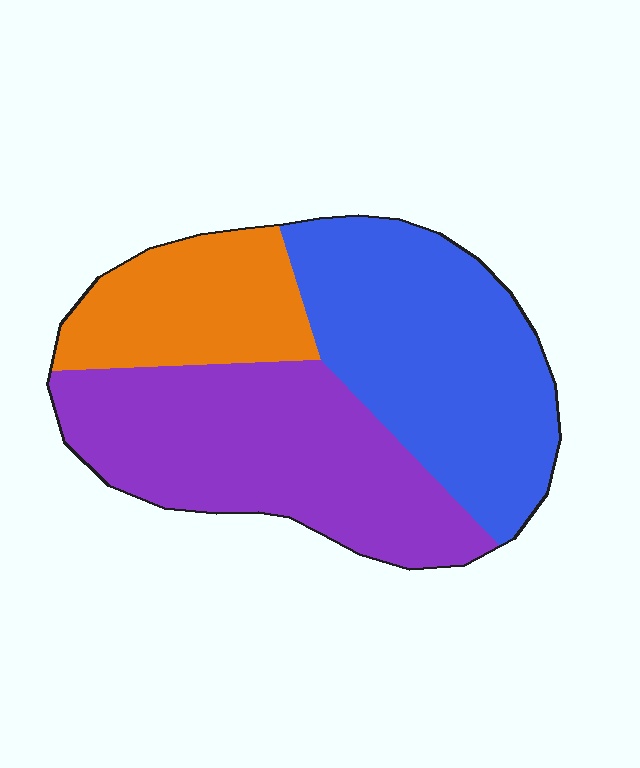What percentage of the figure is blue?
Blue covers around 40% of the figure.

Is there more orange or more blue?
Blue.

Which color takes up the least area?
Orange, at roughly 20%.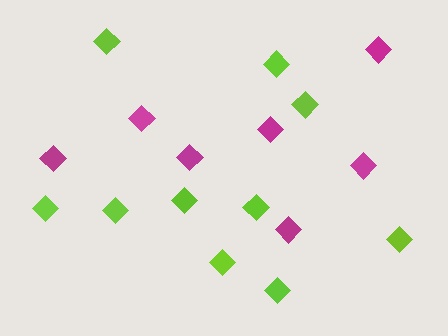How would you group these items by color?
There are 2 groups: one group of magenta diamonds (7) and one group of lime diamonds (10).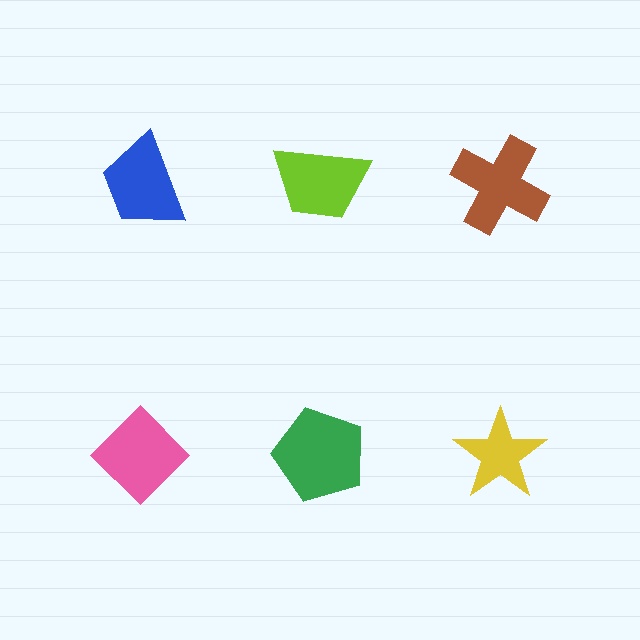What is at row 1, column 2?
A lime trapezoid.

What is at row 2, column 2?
A green pentagon.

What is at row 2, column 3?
A yellow star.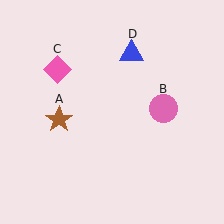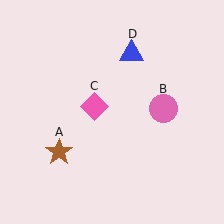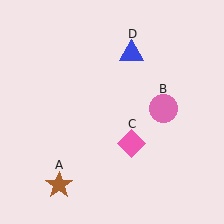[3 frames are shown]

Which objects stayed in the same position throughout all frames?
Pink circle (object B) and blue triangle (object D) remained stationary.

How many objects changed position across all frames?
2 objects changed position: brown star (object A), pink diamond (object C).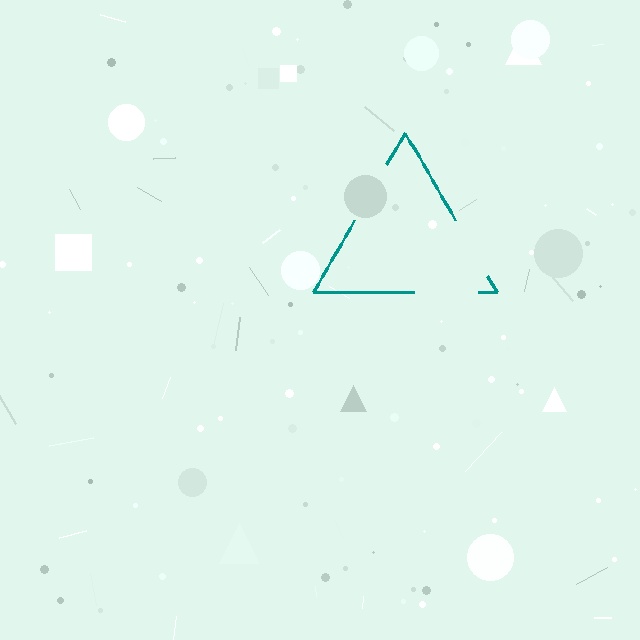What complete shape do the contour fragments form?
The contour fragments form a triangle.